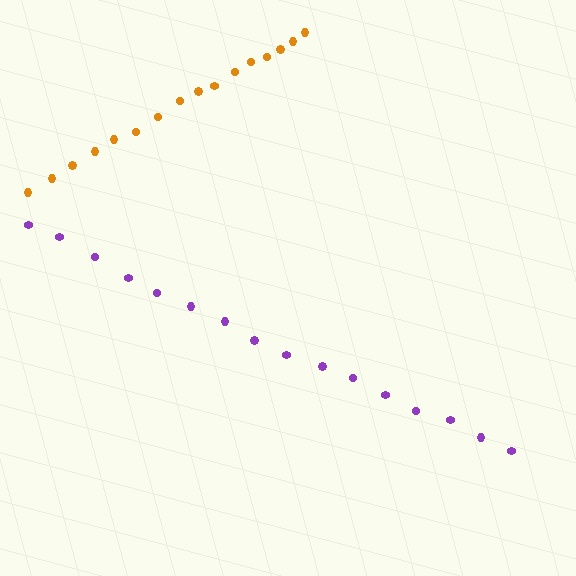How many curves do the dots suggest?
There are 2 distinct paths.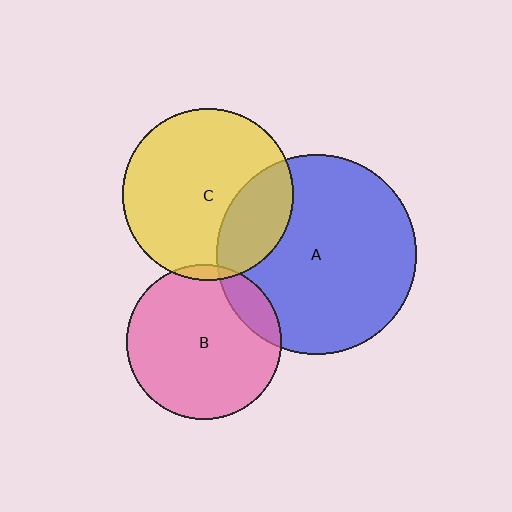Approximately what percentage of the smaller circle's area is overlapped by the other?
Approximately 25%.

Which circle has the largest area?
Circle A (blue).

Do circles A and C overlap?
Yes.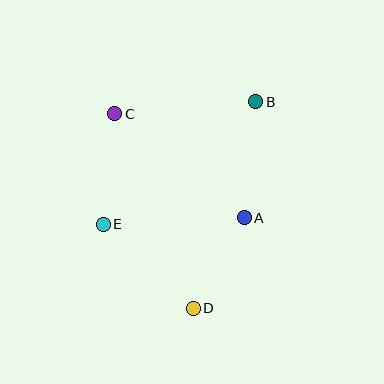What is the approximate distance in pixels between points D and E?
The distance between D and E is approximately 123 pixels.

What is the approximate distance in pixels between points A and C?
The distance between A and C is approximately 166 pixels.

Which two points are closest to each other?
Points A and D are closest to each other.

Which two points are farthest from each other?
Points B and D are farthest from each other.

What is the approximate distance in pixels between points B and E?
The distance between B and E is approximately 196 pixels.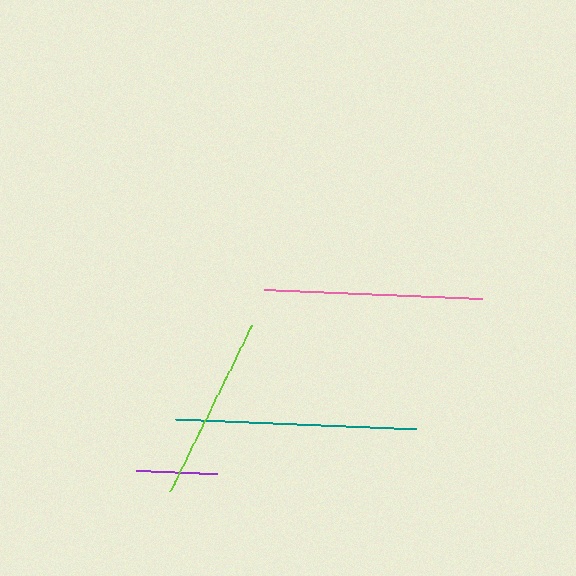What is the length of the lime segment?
The lime segment is approximately 186 pixels long.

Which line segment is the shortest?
The purple line is the shortest at approximately 81 pixels.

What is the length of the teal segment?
The teal segment is approximately 241 pixels long.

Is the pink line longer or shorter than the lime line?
The pink line is longer than the lime line.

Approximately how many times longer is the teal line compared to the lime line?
The teal line is approximately 1.3 times the length of the lime line.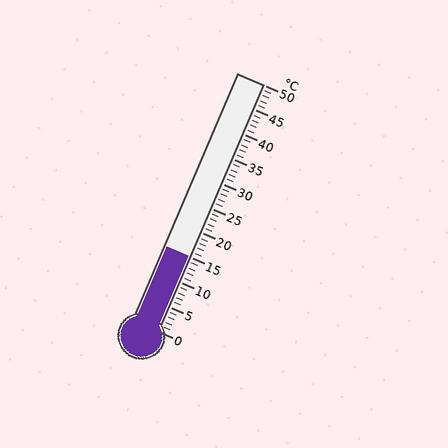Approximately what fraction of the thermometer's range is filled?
The thermometer is filled to approximately 30% of its range.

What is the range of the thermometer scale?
The thermometer scale ranges from 0°C to 50°C.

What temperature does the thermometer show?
The thermometer shows approximately 15°C.